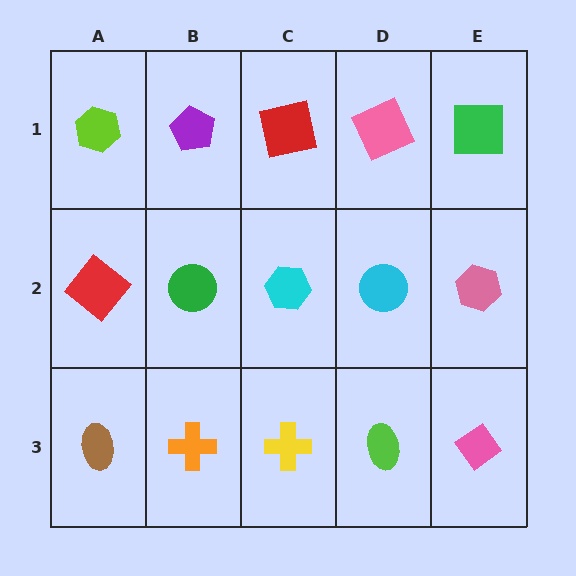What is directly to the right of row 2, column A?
A green circle.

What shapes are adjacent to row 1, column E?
A pink hexagon (row 2, column E), a pink square (row 1, column D).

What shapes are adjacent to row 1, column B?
A green circle (row 2, column B), a lime hexagon (row 1, column A), a red square (row 1, column C).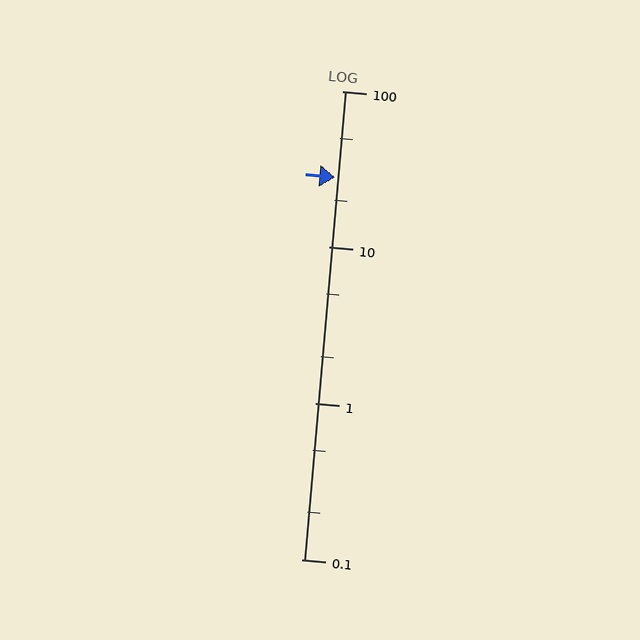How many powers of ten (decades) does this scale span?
The scale spans 3 decades, from 0.1 to 100.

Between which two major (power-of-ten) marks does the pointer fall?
The pointer is between 10 and 100.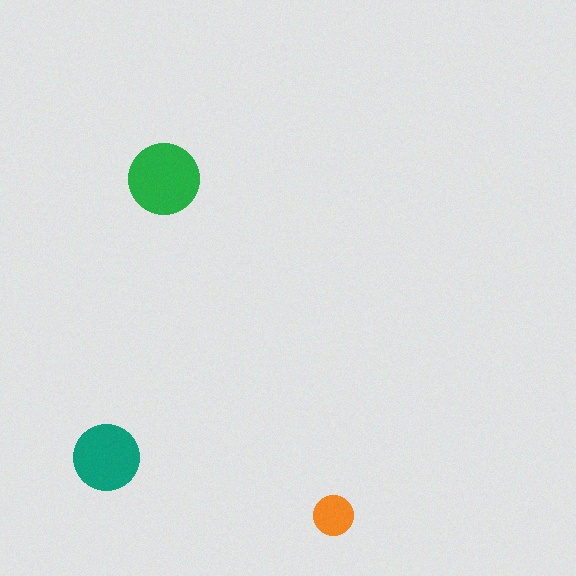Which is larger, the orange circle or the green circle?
The green one.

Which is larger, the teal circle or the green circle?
The green one.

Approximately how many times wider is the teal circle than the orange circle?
About 1.5 times wider.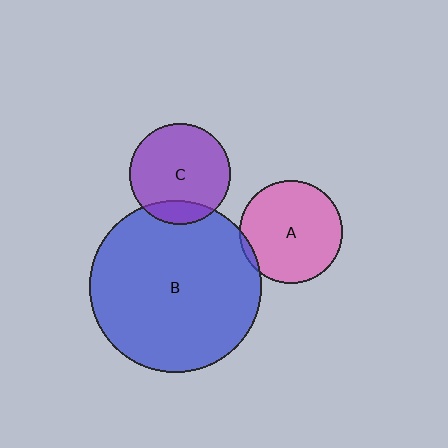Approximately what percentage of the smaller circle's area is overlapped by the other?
Approximately 5%.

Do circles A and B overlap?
Yes.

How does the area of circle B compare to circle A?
Approximately 2.8 times.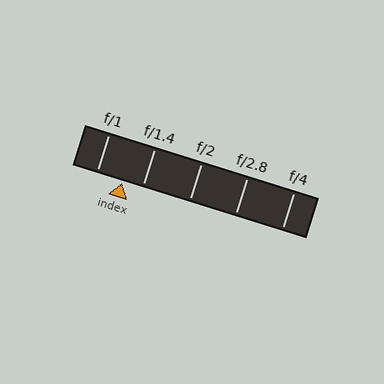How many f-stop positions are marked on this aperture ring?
There are 5 f-stop positions marked.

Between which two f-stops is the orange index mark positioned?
The index mark is between f/1 and f/1.4.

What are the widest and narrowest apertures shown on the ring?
The widest aperture shown is f/1 and the narrowest is f/4.